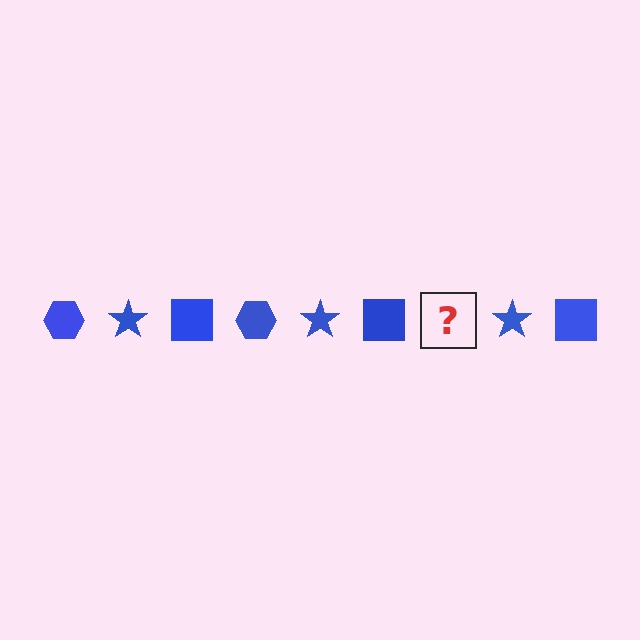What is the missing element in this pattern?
The missing element is a blue hexagon.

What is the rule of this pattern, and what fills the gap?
The rule is that the pattern cycles through hexagon, star, square shapes in blue. The gap should be filled with a blue hexagon.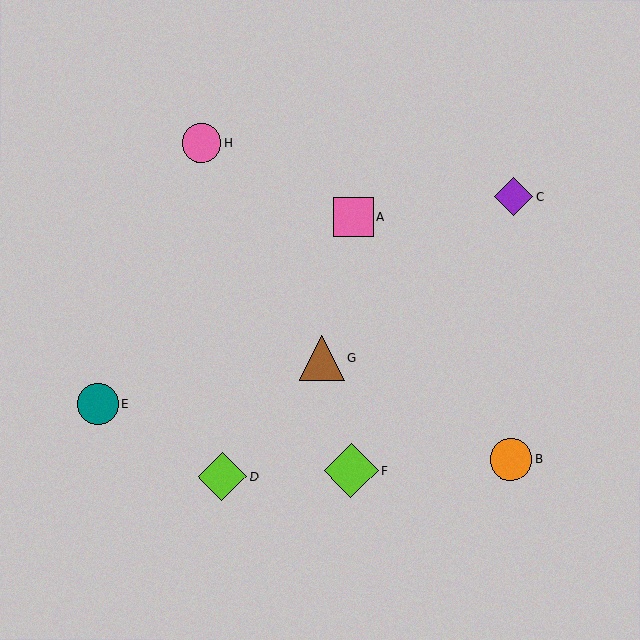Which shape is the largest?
The lime diamond (labeled F) is the largest.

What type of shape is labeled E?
Shape E is a teal circle.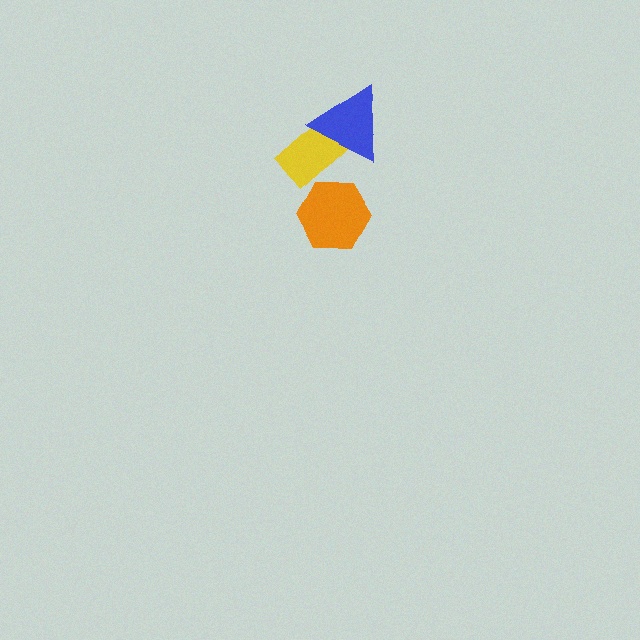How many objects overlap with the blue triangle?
1 object overlaps with the blue triangle.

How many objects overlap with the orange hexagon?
0 objects overlap with the orange hexagon.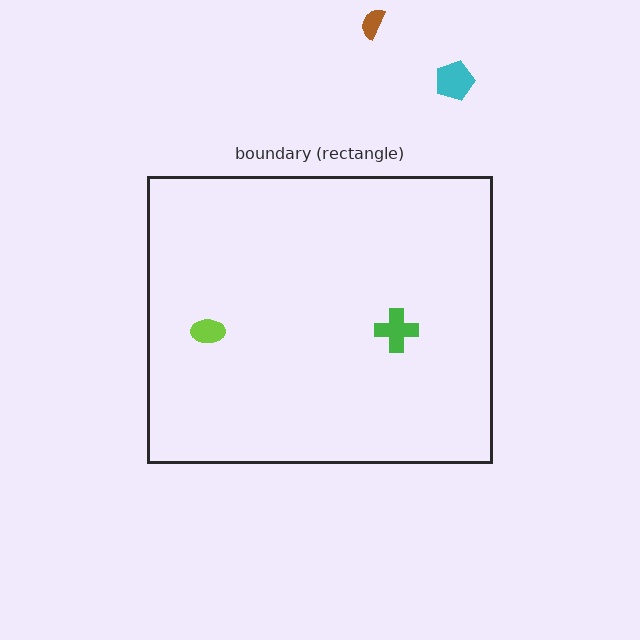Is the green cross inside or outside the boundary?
Inside.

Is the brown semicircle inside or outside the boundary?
Outside.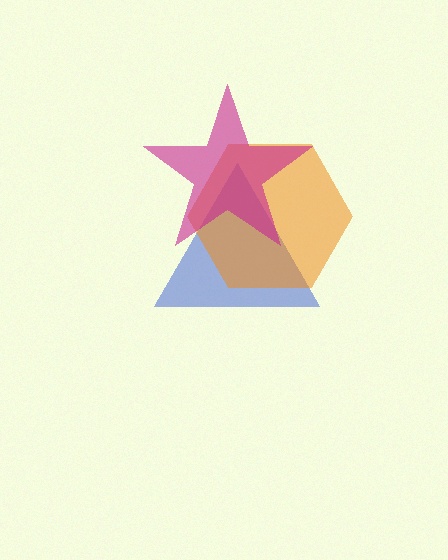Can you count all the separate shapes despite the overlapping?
Yes, there are 3 separate shapes.